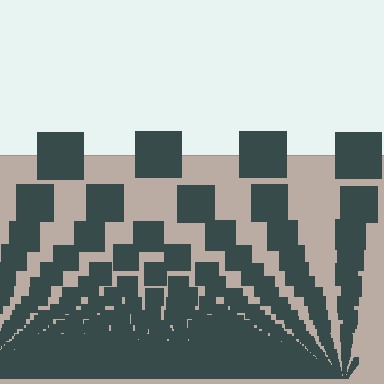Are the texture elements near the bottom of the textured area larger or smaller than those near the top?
Smaller. The gradient is inverted — elements near the bottom are smaller and denser.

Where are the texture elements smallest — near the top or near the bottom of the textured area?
Near the bottom.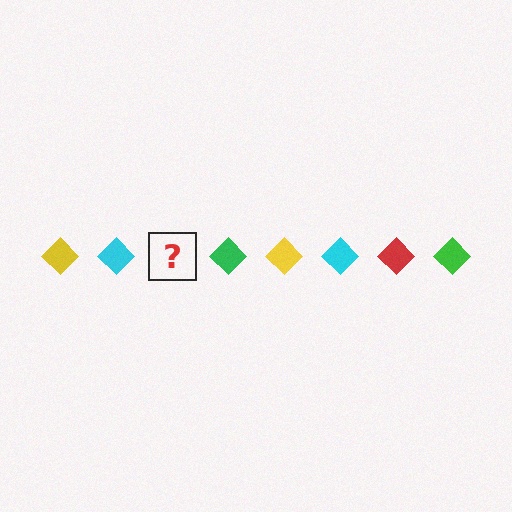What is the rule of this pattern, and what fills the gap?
The rule is that the pattern cycles through yellow, cyan, red, green diamonds. The gap should be filled with a red diamond.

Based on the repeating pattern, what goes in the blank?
The blank should be a red diamond.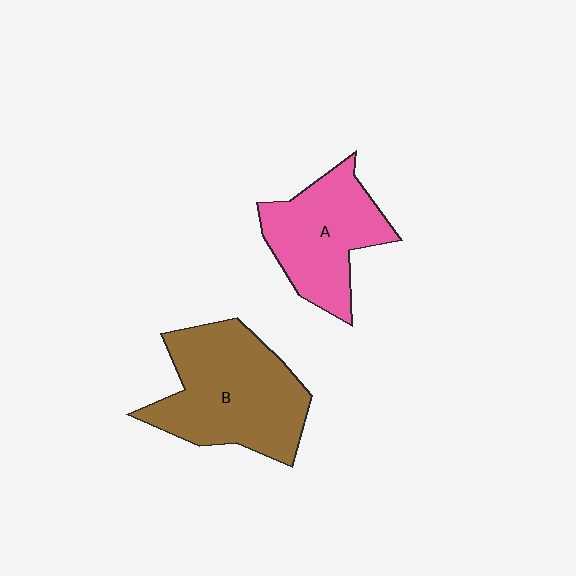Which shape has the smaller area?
Shape A (pink).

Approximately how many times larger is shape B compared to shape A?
Approximately 1.3 times.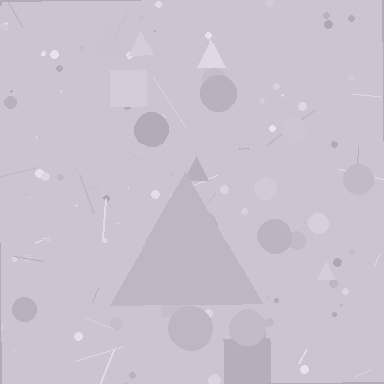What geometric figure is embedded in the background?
A triangle is embedded in the background.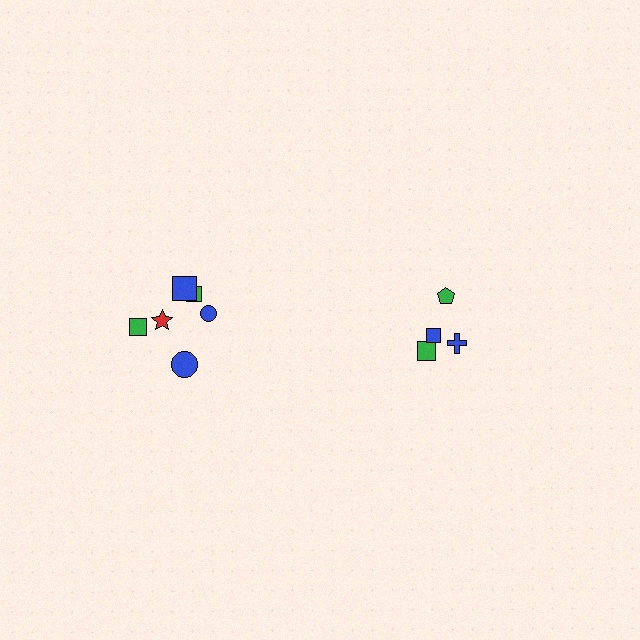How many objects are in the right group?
There are 4 objects.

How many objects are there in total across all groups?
There are 10 objects.